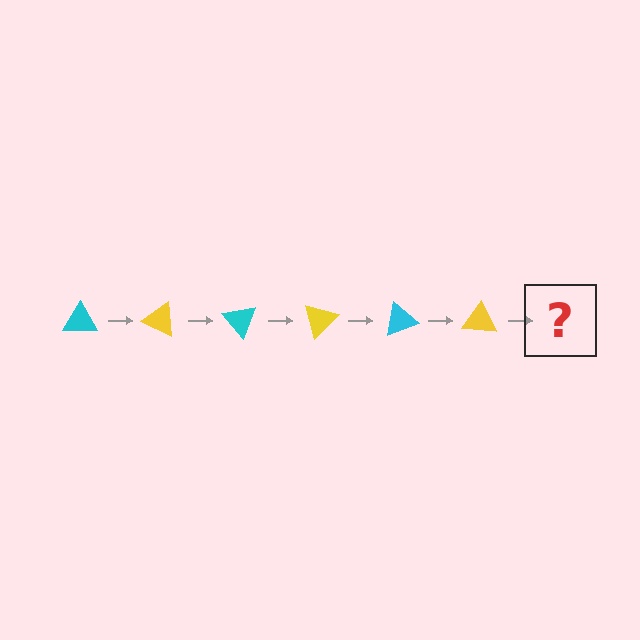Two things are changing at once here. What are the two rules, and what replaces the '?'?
The two rules are that it rotates 25 degrees each step and the color cycles through cyan and yellow. The '?' should be a cyan triangle, rotated 150 degrees from the start.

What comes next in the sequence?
The next element should be a cyan triangle, rotated 150 degrees from the start.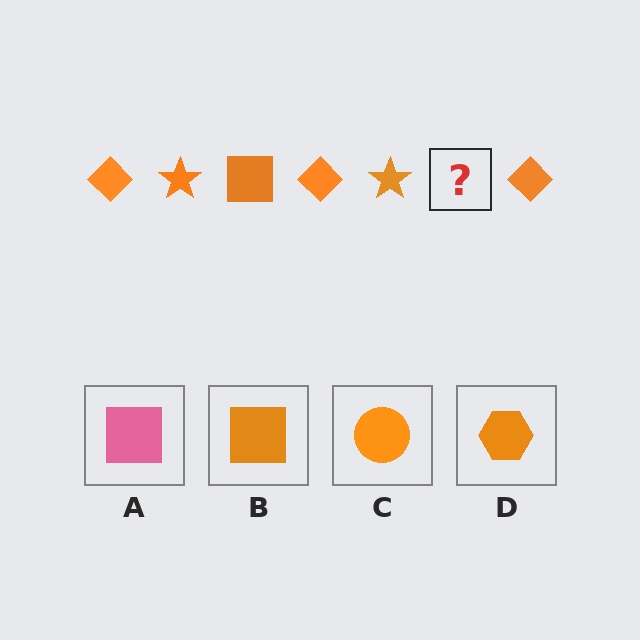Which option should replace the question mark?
Option B.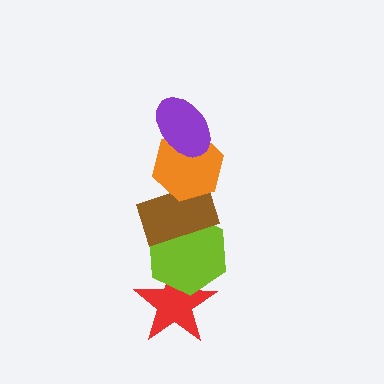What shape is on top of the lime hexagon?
The brown rectangle is on top of the lime hexagon.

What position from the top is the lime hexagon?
The lime hexagon is 4th from the top.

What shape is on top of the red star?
The lime hexagon is on top of the red star.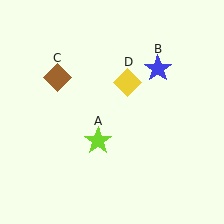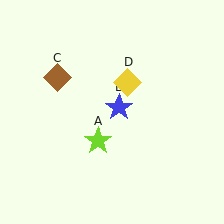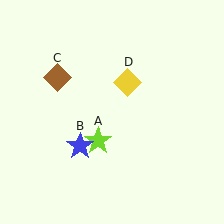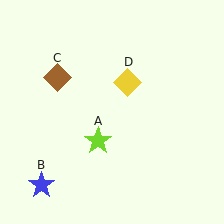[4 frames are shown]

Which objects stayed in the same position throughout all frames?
Lime star (object A) and brown diamond (object C) and yellow diamond (object D) remained stationary.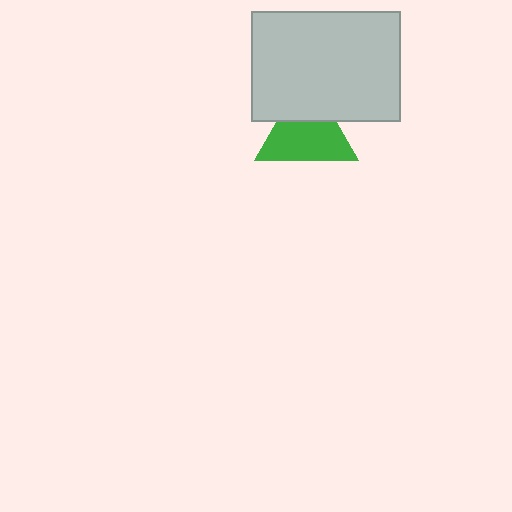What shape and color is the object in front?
The object in front is a light gray rectangle.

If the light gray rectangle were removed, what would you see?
You would see the complete green triangle.